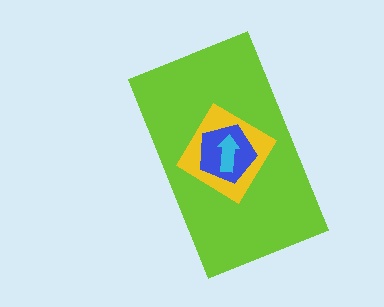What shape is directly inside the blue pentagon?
The cyan arrow.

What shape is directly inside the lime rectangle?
The yellow diamond.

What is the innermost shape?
The cyan arrow.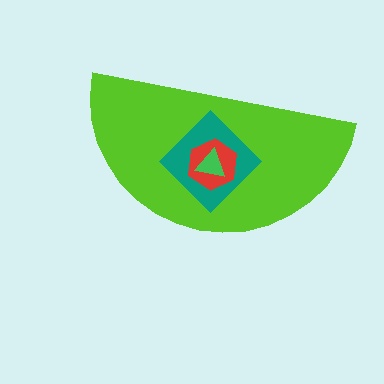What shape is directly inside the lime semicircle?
The teal diamond.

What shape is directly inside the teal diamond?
The red hexagon.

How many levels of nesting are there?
4.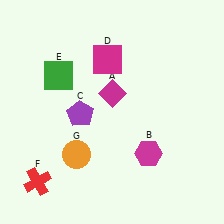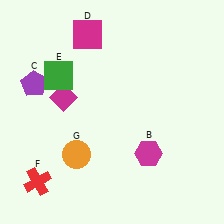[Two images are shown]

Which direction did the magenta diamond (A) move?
The magenta diamond (A) moved left.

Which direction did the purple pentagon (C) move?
The purple pentagon (C) moved left.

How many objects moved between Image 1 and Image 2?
3 objects moved between the two images.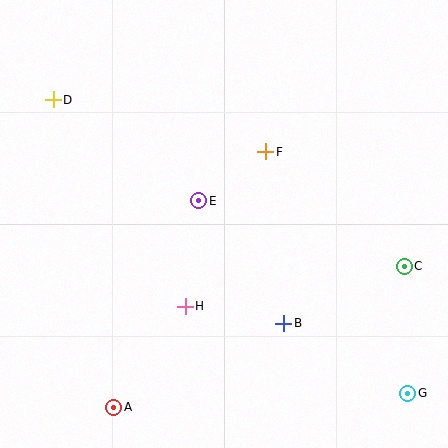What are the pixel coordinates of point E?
Point E is at (199, 201).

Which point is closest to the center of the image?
Point E at (199, 201) is closest to the center.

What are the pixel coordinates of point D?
Point D is at (53, 100).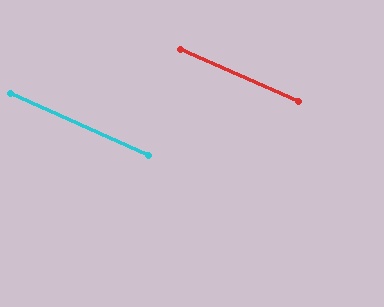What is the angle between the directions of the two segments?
Approximately 0 degrees.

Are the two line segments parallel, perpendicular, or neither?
Parallel — their directions differ by only 0.5°.